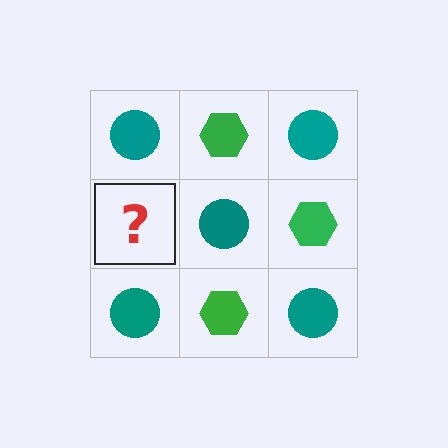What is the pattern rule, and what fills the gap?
The rule is that it alternates teal circle and green hexagon in a checkerboard pattern. The gap should be filled with a green hexagon.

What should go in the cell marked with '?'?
The missing cell should contain a green hexagon.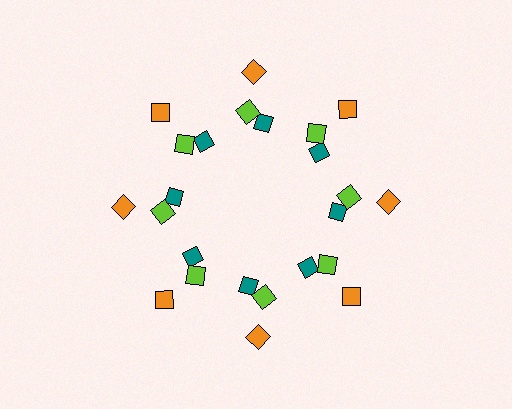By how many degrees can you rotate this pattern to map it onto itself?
The pattern maps onto itself every 45 degrees of rotation.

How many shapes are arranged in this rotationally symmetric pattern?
There are 24 shapes, arranged in 8 groups of 3.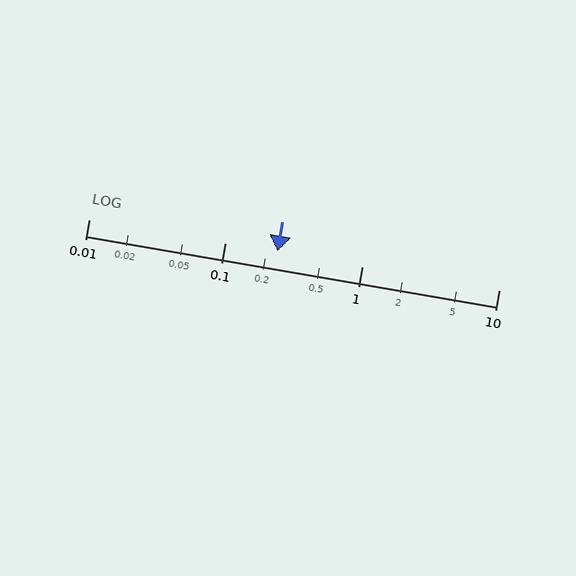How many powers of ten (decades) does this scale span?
The scale spans 3 decades, from 0.01 to 10.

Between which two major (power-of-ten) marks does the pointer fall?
The pointer is between 0.1 and 1.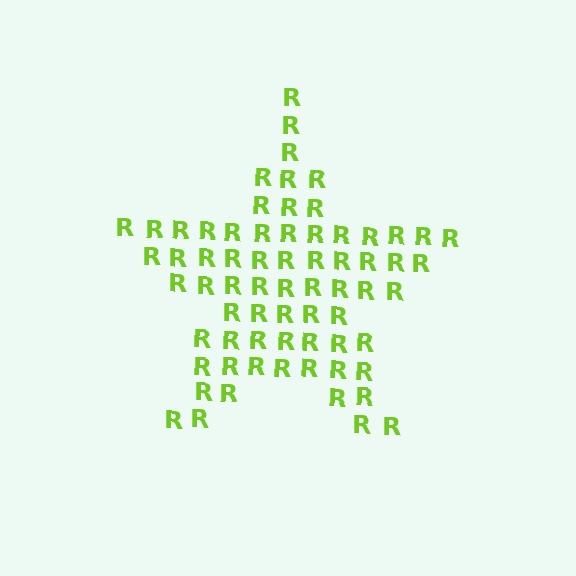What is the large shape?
The large shape is a star.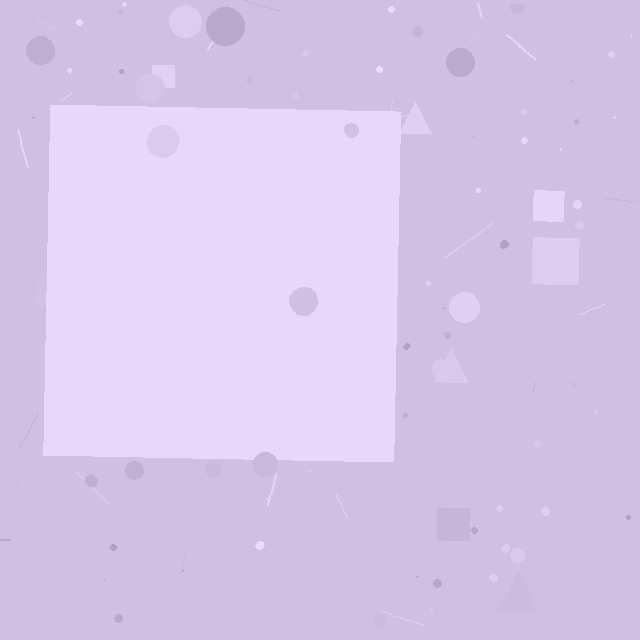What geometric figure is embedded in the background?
A square is embedded in the background.